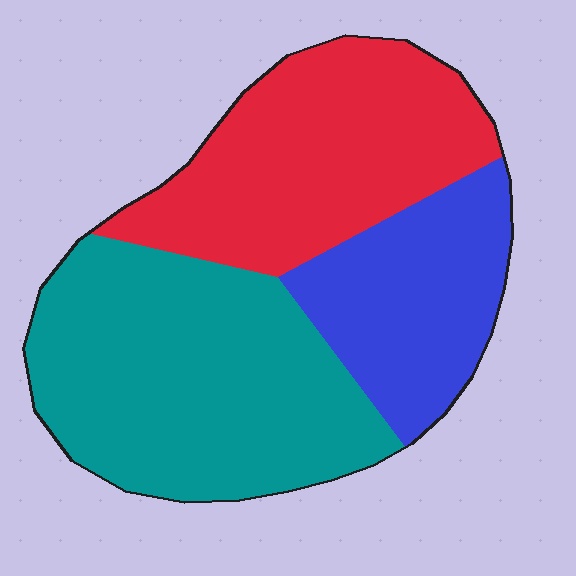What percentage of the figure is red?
Red covers roughly 35% of the figure.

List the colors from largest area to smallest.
From largest to smallest: teal, red, blue.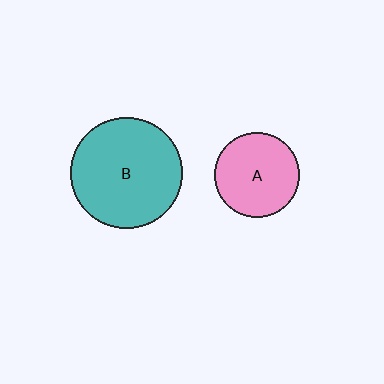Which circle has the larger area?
Circle B (teal).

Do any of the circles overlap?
No, none of the circles overlap.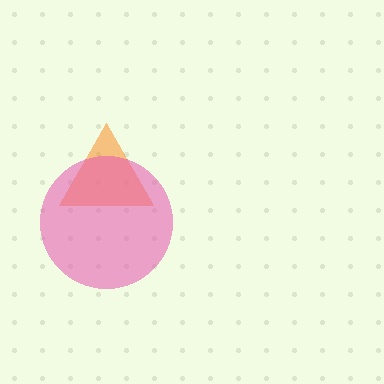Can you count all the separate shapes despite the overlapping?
Yes, there are 2 separate shapes.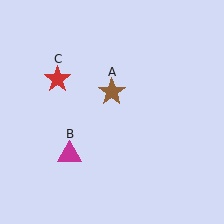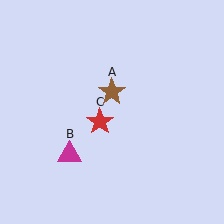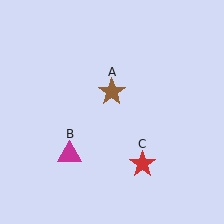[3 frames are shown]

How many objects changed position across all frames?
1 object changed position: red star (object C).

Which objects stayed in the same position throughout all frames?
Brown star (object A) and magenta triangle (object B) remained stationary.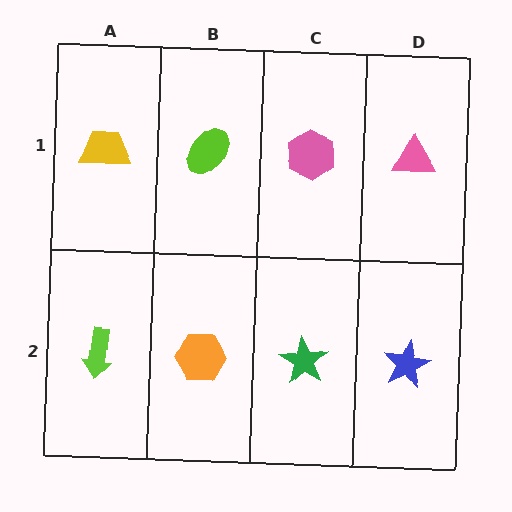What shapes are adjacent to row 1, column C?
A green star (row 2, column C), a lime ellipse (row 1, column B), a pink triangle (row 1, column D).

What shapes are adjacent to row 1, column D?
A blue star (row 2, column D), a pink hexagon (row 1, column C).